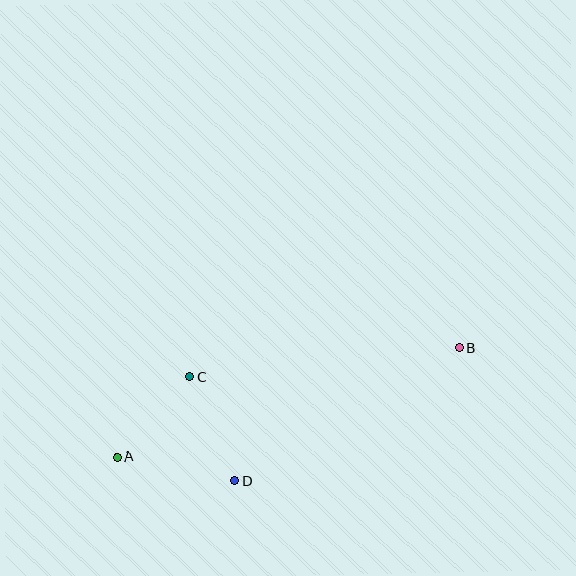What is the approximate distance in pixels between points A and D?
The distance between A and D is approximately 120 pixels.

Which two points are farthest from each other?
Points A and B are farthest from each other.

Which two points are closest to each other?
Points A and C are closest to each other.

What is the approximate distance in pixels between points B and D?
The distance between B and D is approximately 261 pixels.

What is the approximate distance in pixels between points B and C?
The distance between B and C is approximately 272 pixels.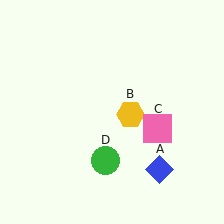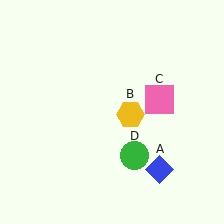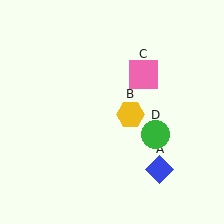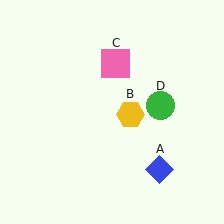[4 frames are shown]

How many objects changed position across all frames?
2 objects changed position: pink square (object C), green circle (object D).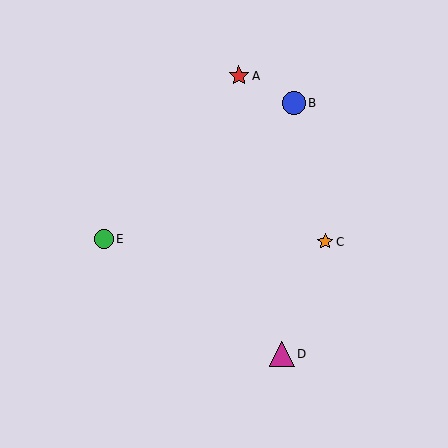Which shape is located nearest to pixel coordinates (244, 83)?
The red star (labeled A) at (239, 76) is nearest to that location.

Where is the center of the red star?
The center of the red star is at (239, 76).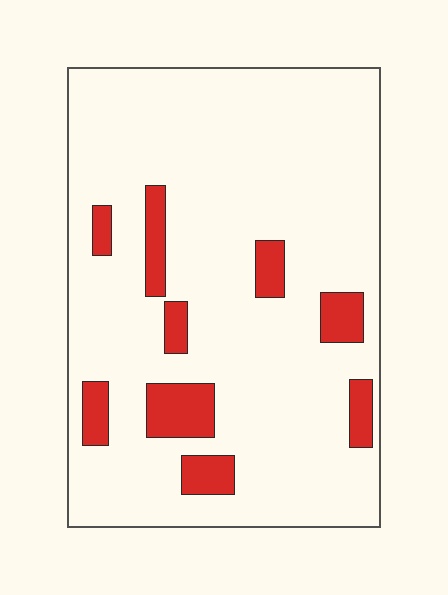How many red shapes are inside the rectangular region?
9.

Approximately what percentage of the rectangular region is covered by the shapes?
Approximately 10%.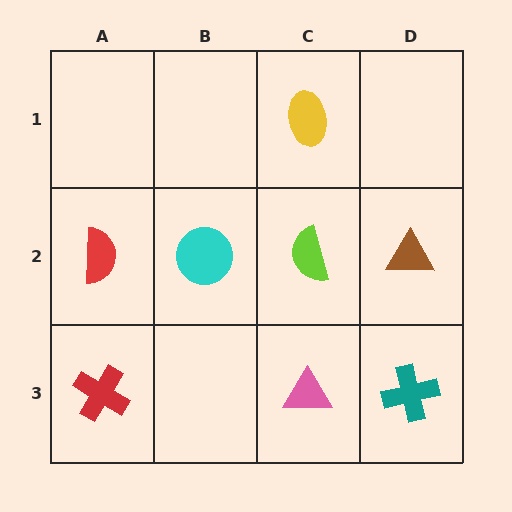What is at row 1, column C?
A yellow ellipse.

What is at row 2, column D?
A brown triangle.